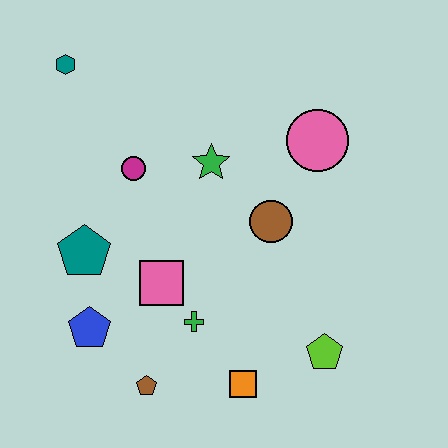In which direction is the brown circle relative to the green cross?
The brown circle is above the green cross.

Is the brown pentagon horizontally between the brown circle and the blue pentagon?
Yes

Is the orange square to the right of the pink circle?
No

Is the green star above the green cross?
Yes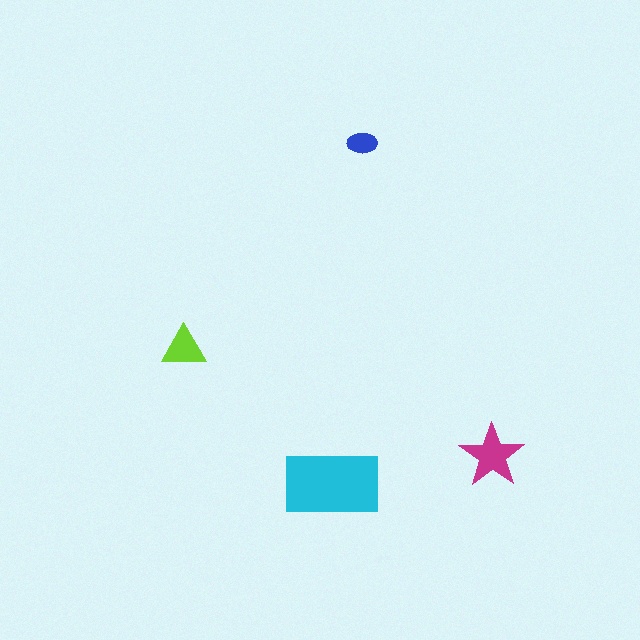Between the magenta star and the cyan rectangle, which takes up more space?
The cyan rectangle.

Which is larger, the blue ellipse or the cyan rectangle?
The cyan rectangle.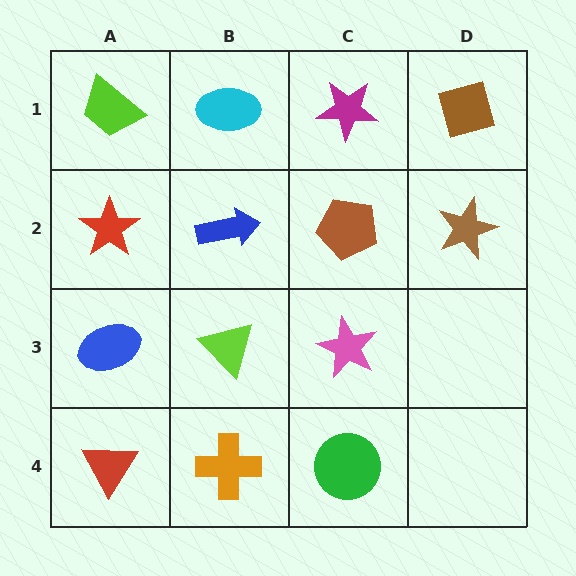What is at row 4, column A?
A red triangle.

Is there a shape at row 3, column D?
No, that cell is empty.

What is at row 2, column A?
A red star.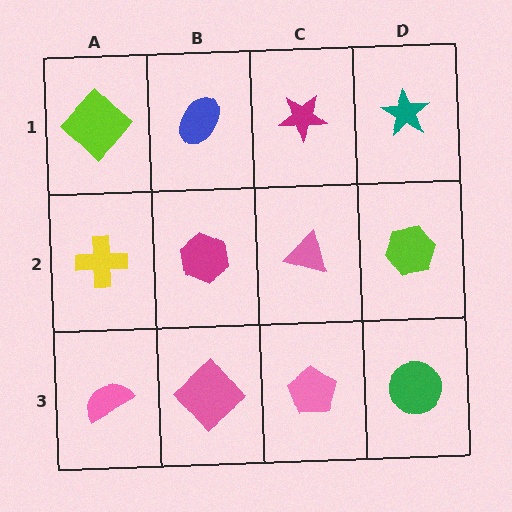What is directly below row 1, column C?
A pink triangle.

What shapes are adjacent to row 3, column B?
A magenta hexagon (row 2, column B), a pink semicircle (row 3, column A), a pink pentagon (row 3, column C).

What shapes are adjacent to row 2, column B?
A blue ellipse (row 1, column B), a pink diamond (row 3, column B), a yellow cross (row 2, column A), a pink triangle (row 2, column C).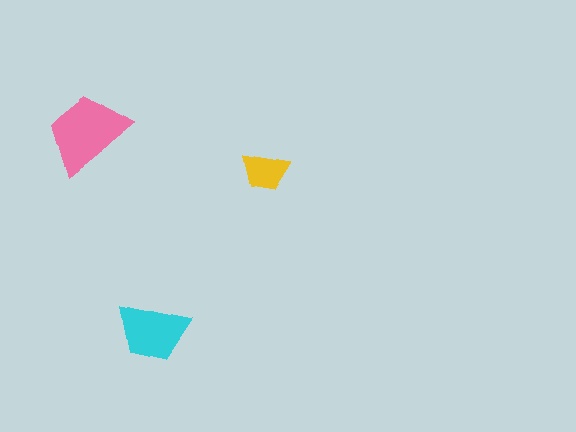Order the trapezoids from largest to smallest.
the pink one, the cyan one, the yellow one.